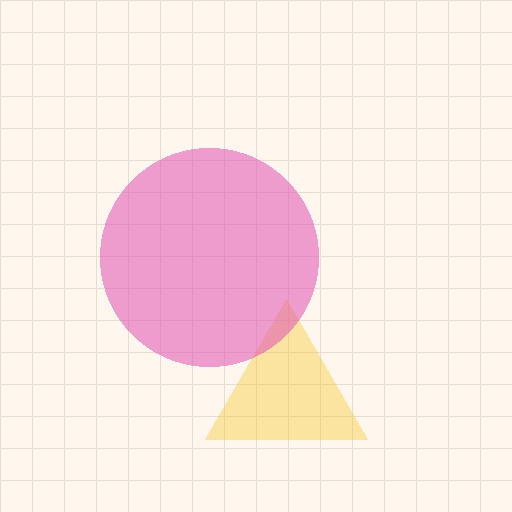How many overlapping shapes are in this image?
There are 2 overlapping shapes in the image.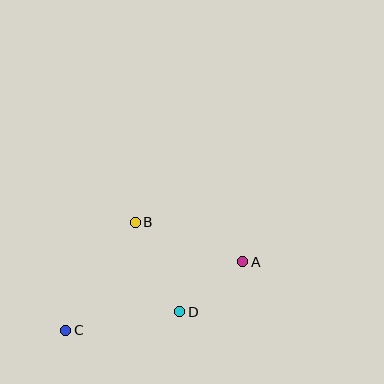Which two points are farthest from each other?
Points A and C are farthest from each other.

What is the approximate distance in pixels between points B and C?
The distance between B and C is approximately 129 pixels.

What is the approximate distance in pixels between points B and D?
The distance between B and D is approximately 100 pixels.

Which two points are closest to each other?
Points A and D are closest to each other.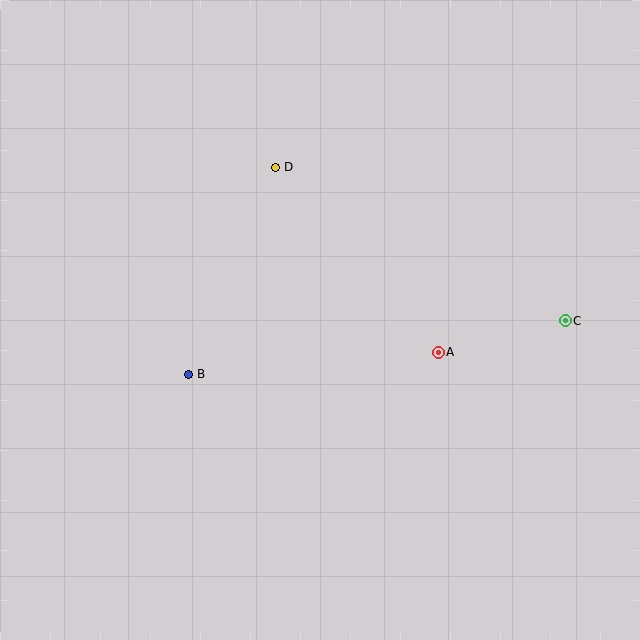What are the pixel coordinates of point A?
Point A is at (438, 352).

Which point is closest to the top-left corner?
Point D is closest to the top-left corner.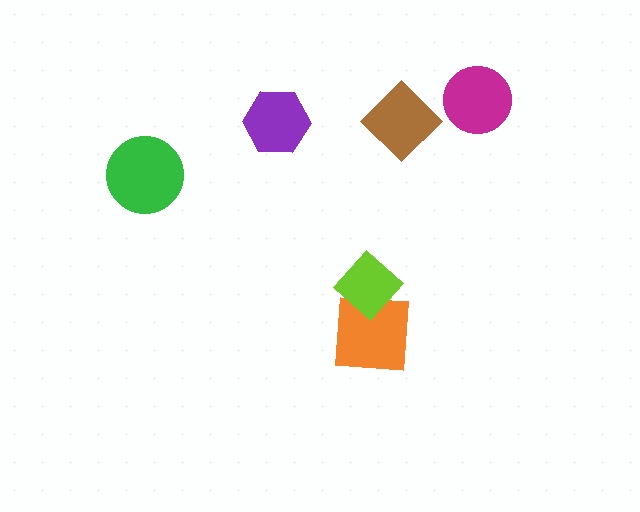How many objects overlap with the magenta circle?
0 objects overlap with the magenta circle.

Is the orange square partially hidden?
Yes, it is partially covered by another shape.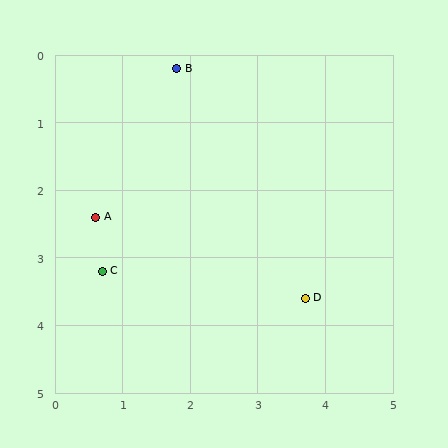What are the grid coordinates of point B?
Point B is at approximately (1.8, 0.2).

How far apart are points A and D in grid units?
Points A and D are about 3.3 grid units apart.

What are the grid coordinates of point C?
Point C is at approximately (0.7, 3.2).